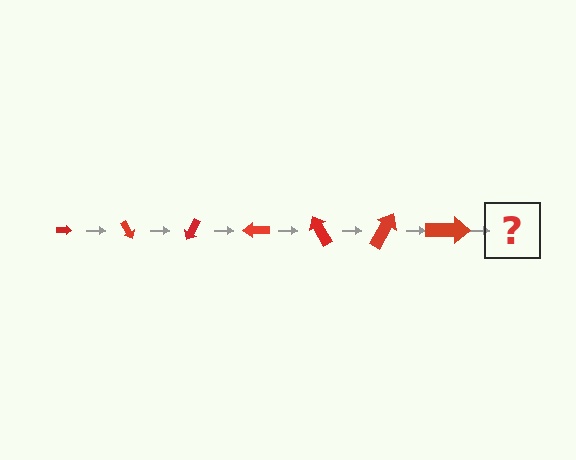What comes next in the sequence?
The next element should be an arrow, larger than the previous one and rotated 420 degrees from the start.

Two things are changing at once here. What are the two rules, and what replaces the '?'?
The two rules are that the arrow grows larger each step and it rotates 60 degrees each step. The '?' should be an arrow, larger than the previous one and rotated 420 degrees from the start.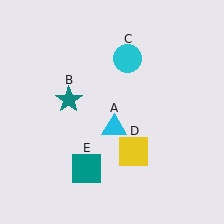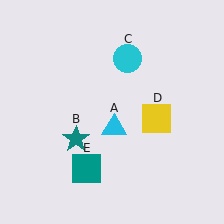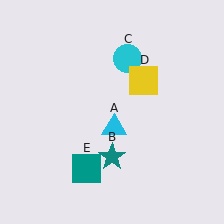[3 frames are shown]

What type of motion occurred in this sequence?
The teal star (object B), yellow square (object D) rotated counterclockwise around the center of the scene.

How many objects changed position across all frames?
2 objects changed position: teal star (object B), yellow square (object D).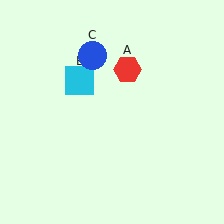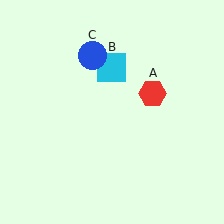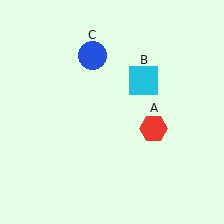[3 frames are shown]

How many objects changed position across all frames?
2 objects changed position: red hexagon (object A), cyan square (object B).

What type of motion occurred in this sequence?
The red hexagon (object A), cyan square (object B) rotated clockwise around the center of the scene.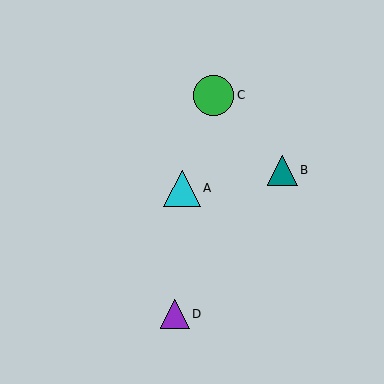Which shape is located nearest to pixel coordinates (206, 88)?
The green circle (labeled C) at (214, 95) is nearest to that location.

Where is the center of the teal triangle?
The center of the teal triangle is at (282, 170).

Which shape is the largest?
The green circle (labeled C) is the largest.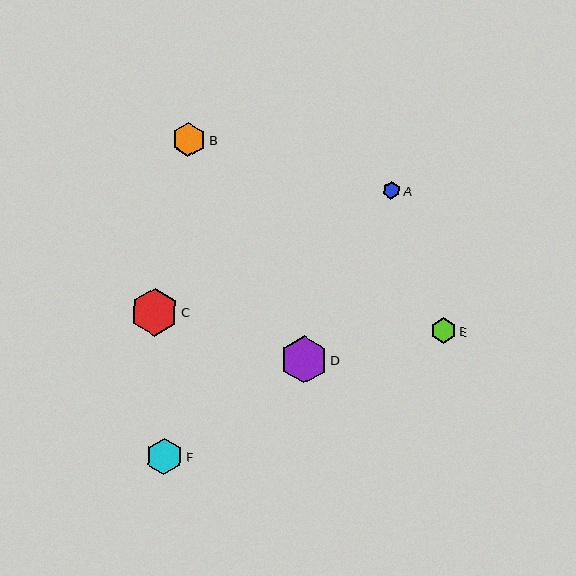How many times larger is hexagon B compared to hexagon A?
Hexagon B is approximately 2.0 times the size of hexagon A.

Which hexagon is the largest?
Hexagon C is the largest with a size of approximately 48 pixels.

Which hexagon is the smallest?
Hexagon A is the smallest with a size of approximately 17 pixels.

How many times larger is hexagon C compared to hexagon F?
Hexagon C is approximately 1.3 times the size of hexagon F.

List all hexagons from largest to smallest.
From largest to smallest: C, D, F, B, E, A.